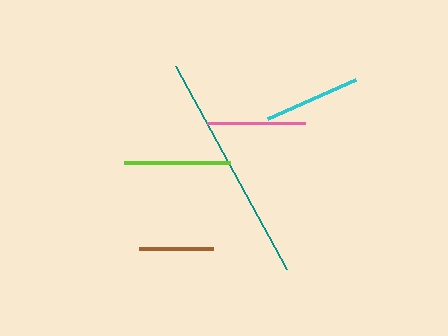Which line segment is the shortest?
The brown line is the shortest at approximately 74 pixels.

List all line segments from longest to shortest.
From longest to shortest: teal, lime, pink, cyan, brown.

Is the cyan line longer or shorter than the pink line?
The pink line is longer than the cyan line.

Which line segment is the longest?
The teal line is the longest at approximately 231 pixels.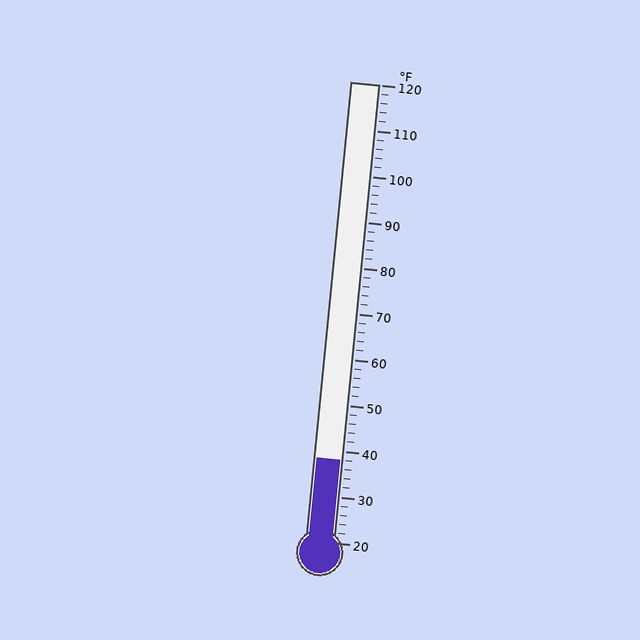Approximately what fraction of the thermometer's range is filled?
The thermometer is filled to approximately 20% of its range.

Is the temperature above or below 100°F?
The temperature is below 100°F.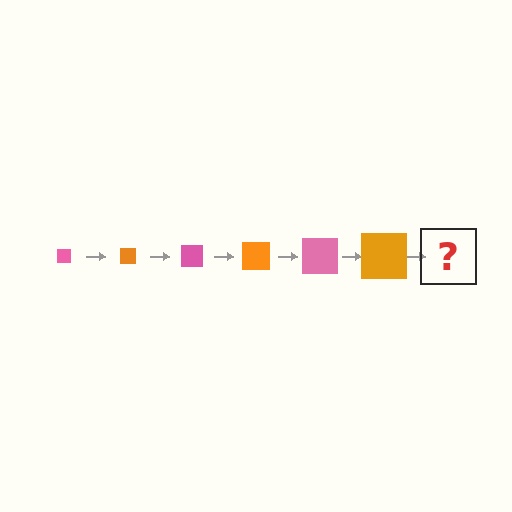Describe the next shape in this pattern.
It should be a pink square, larger than the previous one.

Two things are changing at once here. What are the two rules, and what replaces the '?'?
The two rules are that the square grows larger each step and the color cycles through pink and orange. The '?' should be a pink square, larger than the previous one.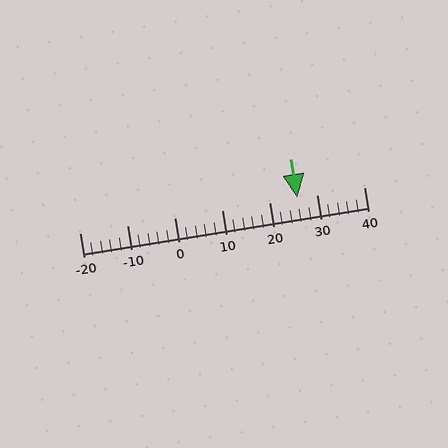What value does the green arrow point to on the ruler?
The green arrow points to approximately 26.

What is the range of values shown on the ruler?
The ruler shows values from -20 to 40.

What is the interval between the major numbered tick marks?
The major tick marks are spaced 10 units apart.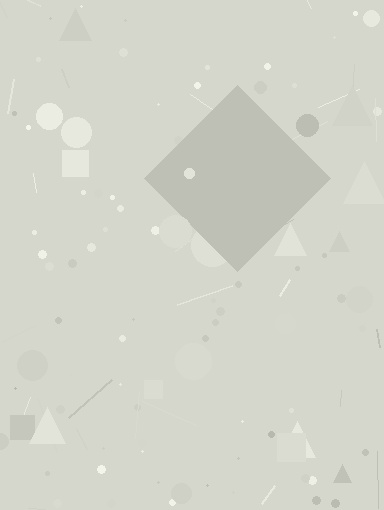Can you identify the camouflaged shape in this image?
The camouflaged shape is a diamond.